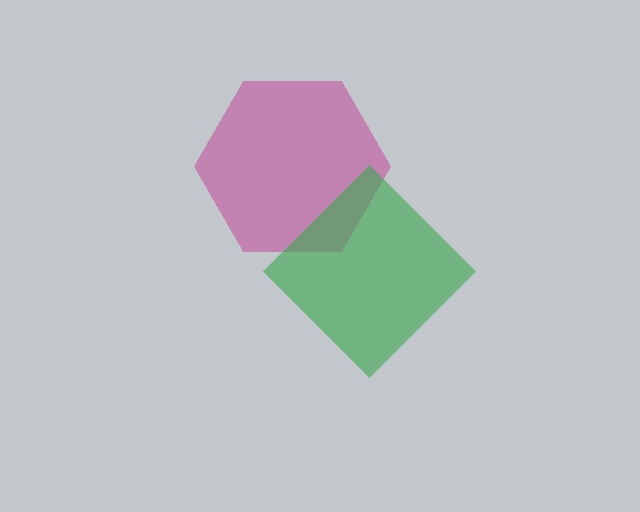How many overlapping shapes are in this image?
There are 2 overlapping shapes in the image.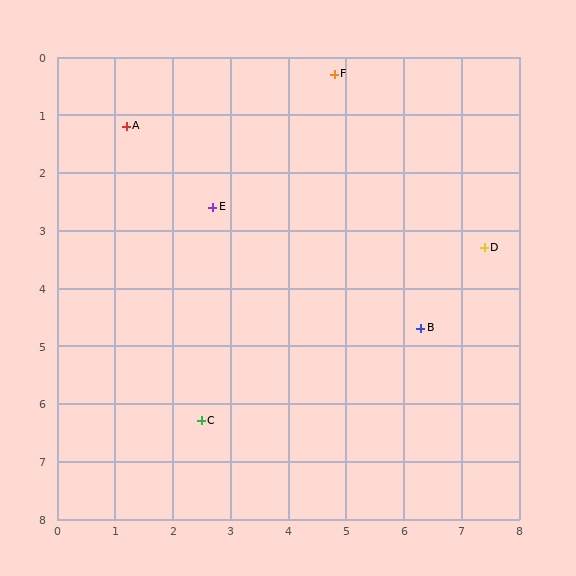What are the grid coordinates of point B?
Point B is at approximately (6.3, 4.7).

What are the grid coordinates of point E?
Point E is at approximately (2.7, 2.6).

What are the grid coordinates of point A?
Point A is at approximately (1.2, 1.2).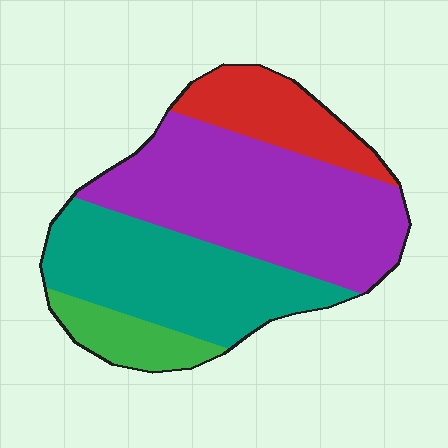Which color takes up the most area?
Purple, at roughly 45%.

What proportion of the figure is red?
Red takes up less than a sixth of the figure.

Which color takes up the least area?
Green, at roughly 10%.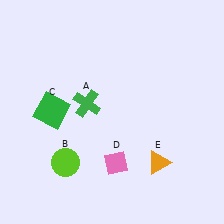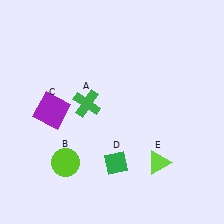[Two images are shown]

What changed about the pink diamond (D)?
In Image 1, D is pink. In Image 2, it changed to green.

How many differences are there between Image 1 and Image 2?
There are 3 differences between the two images.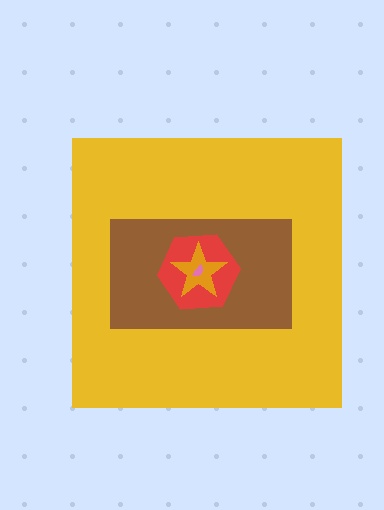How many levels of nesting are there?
5.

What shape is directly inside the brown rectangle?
The red hexagon.